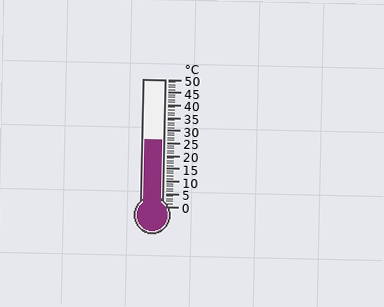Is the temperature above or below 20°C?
The temperature is above 20°C.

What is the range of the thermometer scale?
The thermometer scale ranges from 0°C to 50°C.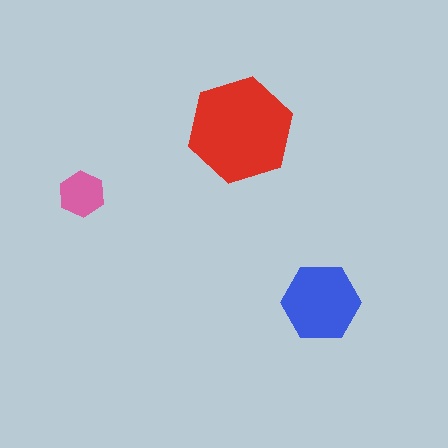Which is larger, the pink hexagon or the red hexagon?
The red one.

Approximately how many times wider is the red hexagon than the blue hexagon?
About 1.5 times wider.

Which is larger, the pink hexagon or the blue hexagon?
The blue one.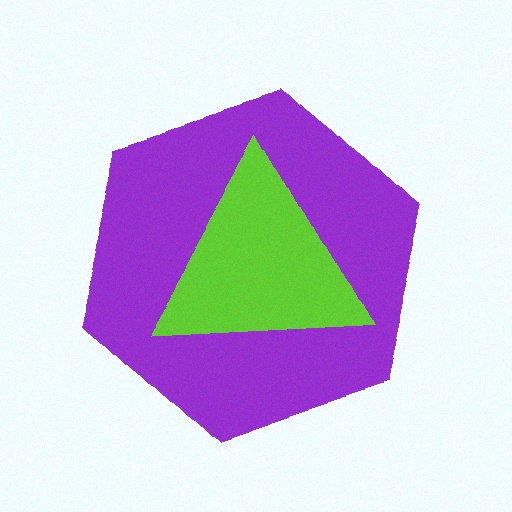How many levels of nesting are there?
2.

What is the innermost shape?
The lime triangle.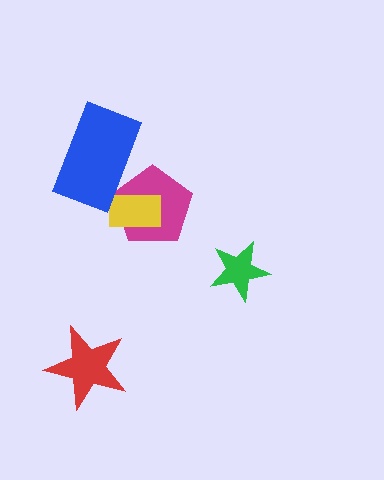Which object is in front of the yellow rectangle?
The blue rectangle is in front of the yellow rectangle.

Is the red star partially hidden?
No, no other shape covers it.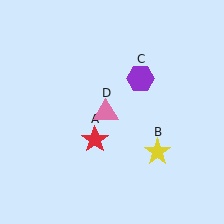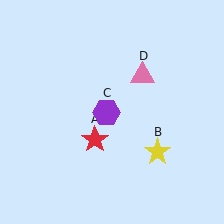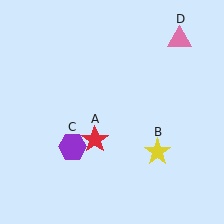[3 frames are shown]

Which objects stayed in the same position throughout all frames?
Red star (object A) and yellow star (object B) remained stationary.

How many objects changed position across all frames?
2 objects changed position: purple hexagon (object C), pink triangle (object D).